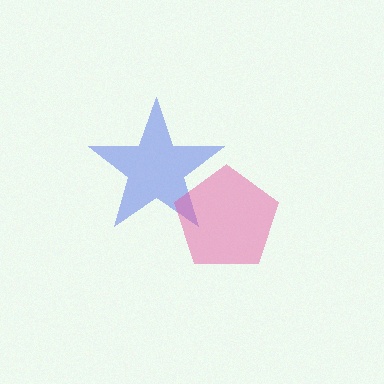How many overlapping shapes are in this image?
There are 2 overlapping shapes in the image.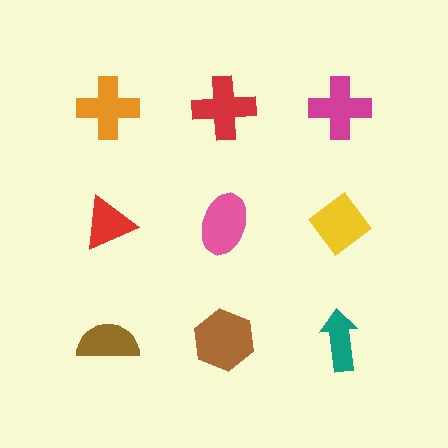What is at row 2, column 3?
A yellow diamond.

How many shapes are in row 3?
3 shapes.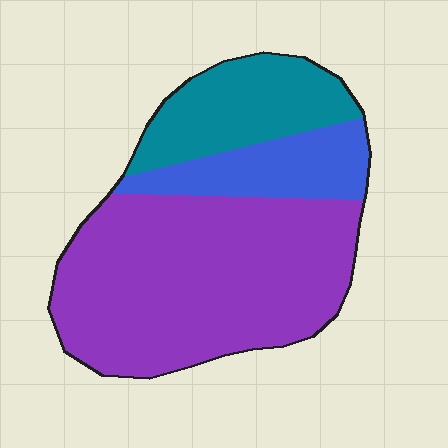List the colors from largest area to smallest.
From largest to smallest: purple, teal, blue.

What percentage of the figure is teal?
Teal takes up about one fifth (1/5) of the figure.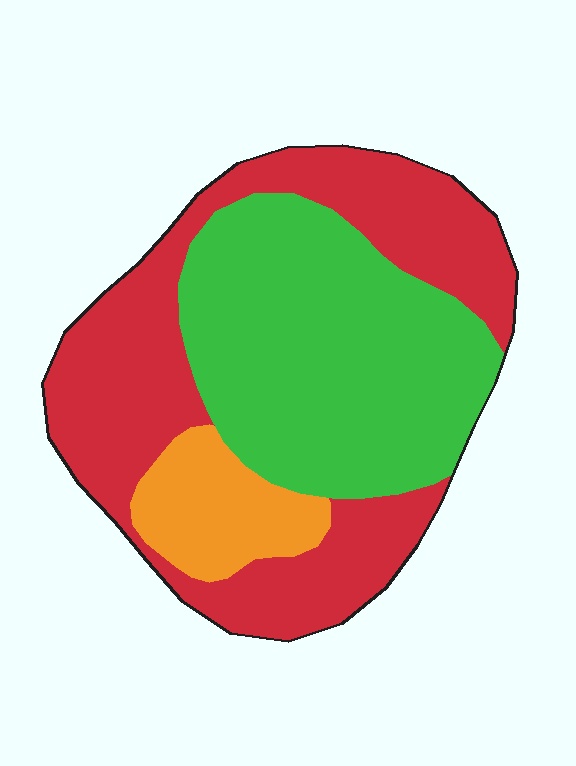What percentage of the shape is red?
Red covers 45% of the shape.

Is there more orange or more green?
Green.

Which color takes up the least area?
Orange, at roughly 10%.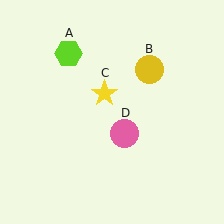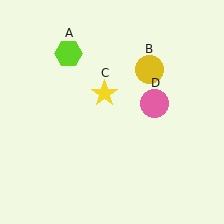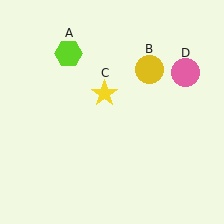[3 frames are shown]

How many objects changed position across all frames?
1 object changed position: pink circle (object D).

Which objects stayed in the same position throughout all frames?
Lime hexagon (object A) and yellow circle (object B) and yellow star (object C) remained stationary.